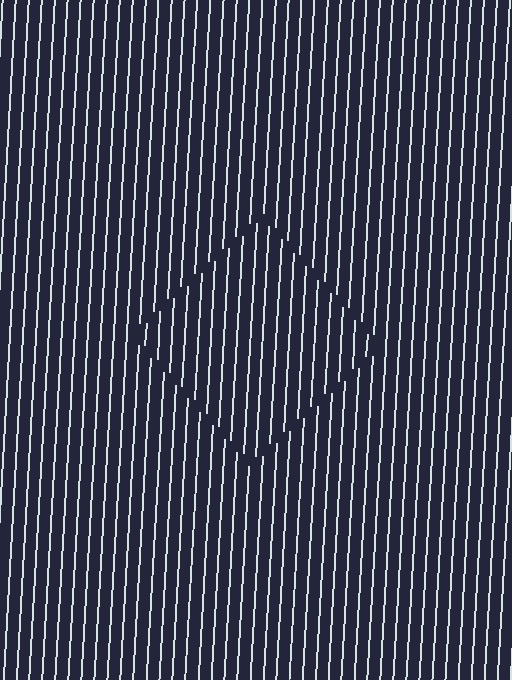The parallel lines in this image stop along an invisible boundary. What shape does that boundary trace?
An illusory square. The interior of the shape contains the same grating, shifted by half a period — the contour is defined by the phase discontinuity where line-ends from the inner and outer gratings abut.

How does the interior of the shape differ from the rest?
The interior of the shape contains the same grating, shifted by half a period — the contour is defined by the phase discontinuity where line-ends from the inner and outer gratings abut.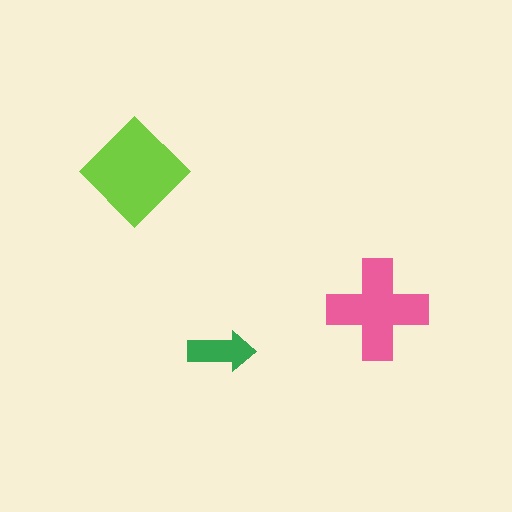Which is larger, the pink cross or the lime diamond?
The lime diamond.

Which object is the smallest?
The green arrow.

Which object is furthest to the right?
The pink cross is rightmost.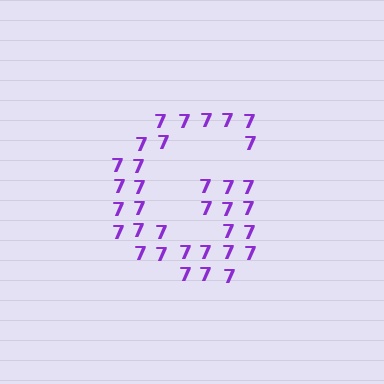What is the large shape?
The large shape is the letter G.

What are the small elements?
The small elements are digit 7's.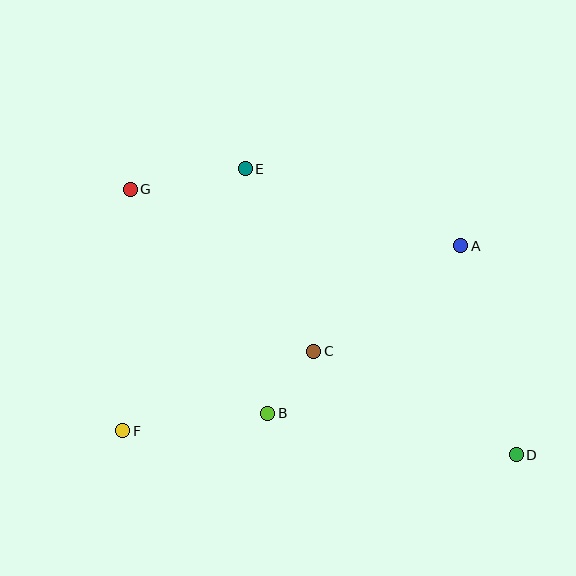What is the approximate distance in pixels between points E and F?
The distance between E and F is approximately 289 pixels.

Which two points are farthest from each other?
Points D and G are farthest from each other.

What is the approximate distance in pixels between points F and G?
The distance between F and G is approximately 242 pixels.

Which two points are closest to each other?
Points B and C are closest to each other.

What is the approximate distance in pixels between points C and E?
The distance between C and E is approximately 195 pixels.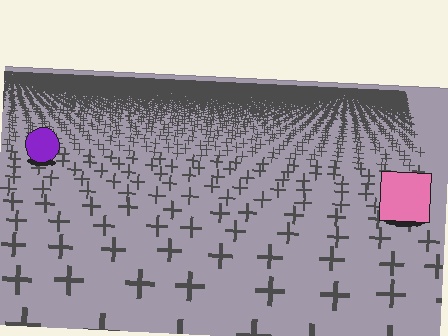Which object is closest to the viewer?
The pink square is closest. The texture marks near it are larger and more spread out.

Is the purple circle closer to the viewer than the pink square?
No. The pink square is closer — you can tell from the texture gradient: the ground texture is coarser near it.